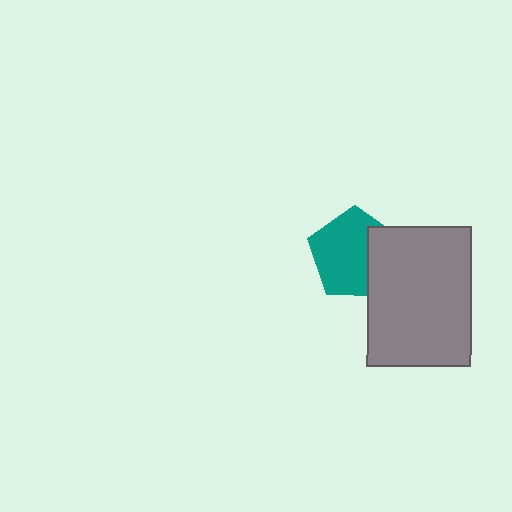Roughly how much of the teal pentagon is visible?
Most of it is visible (roughly 69%).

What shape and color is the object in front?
The object in front is a gray rectangle.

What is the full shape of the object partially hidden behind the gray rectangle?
The partially hidden object is a teal pentagon.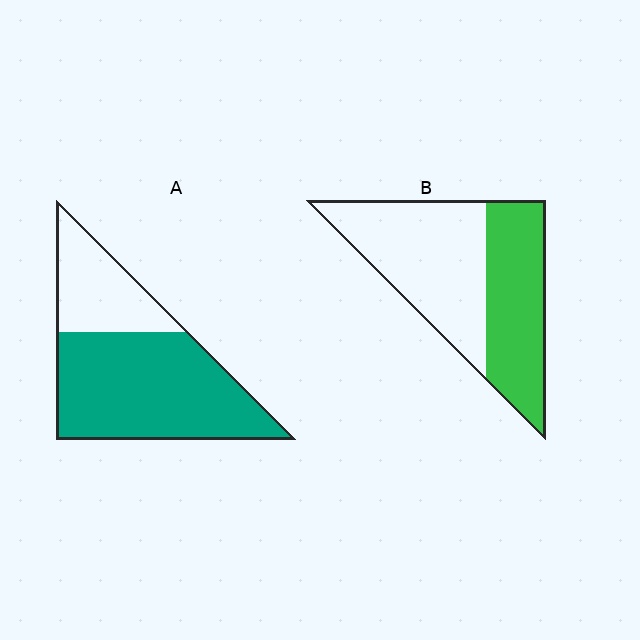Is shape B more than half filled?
No.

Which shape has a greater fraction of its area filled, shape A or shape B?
Shape A.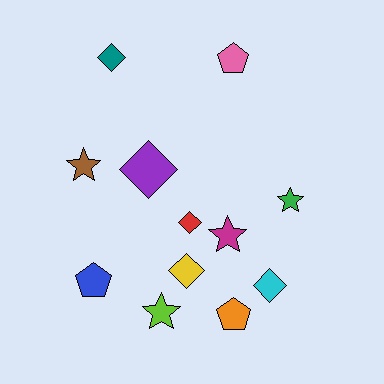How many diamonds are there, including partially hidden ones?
There are 5 diamonds.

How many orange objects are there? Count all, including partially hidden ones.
There is 1 orange object.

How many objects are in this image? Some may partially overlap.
There are 12 objects.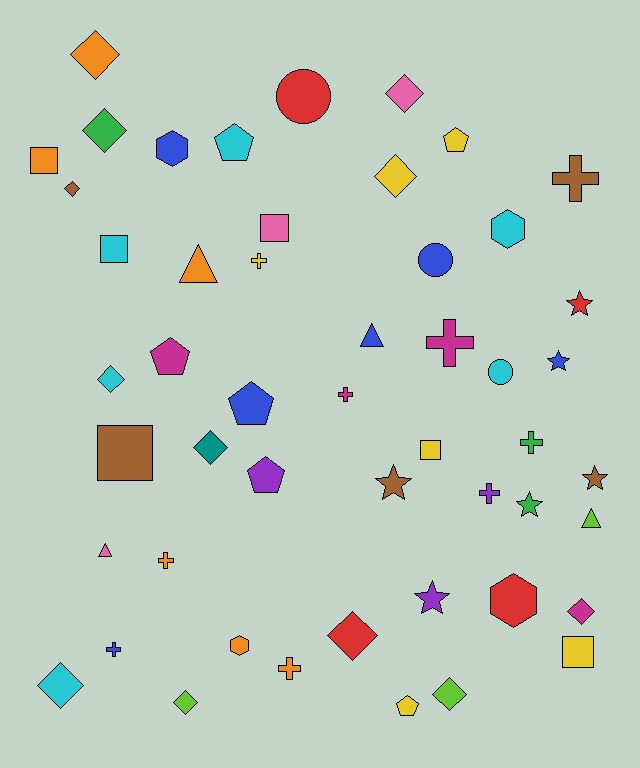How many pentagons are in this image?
There are 6 pentagons.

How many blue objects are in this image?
There are 6 blue objects.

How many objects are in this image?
There are 50 objects.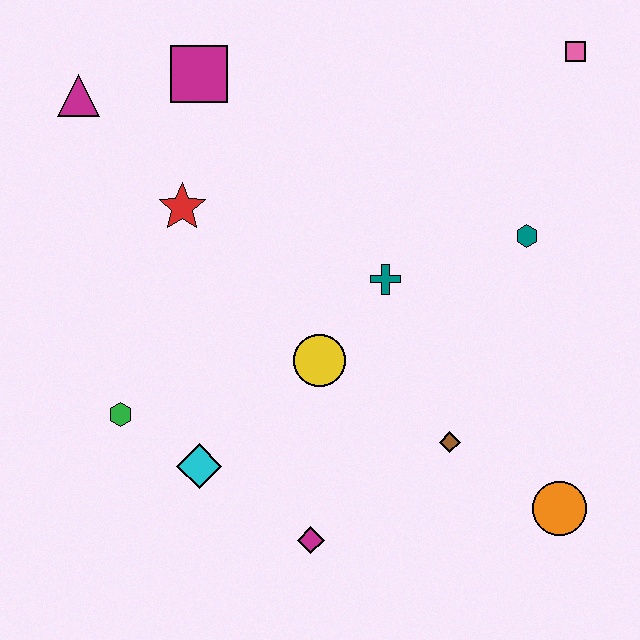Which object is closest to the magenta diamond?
The cyan diamond is closest to the magenta diamond.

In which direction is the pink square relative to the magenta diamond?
The pink square is above the magenta diamond.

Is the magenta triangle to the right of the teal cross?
No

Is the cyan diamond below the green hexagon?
Yes